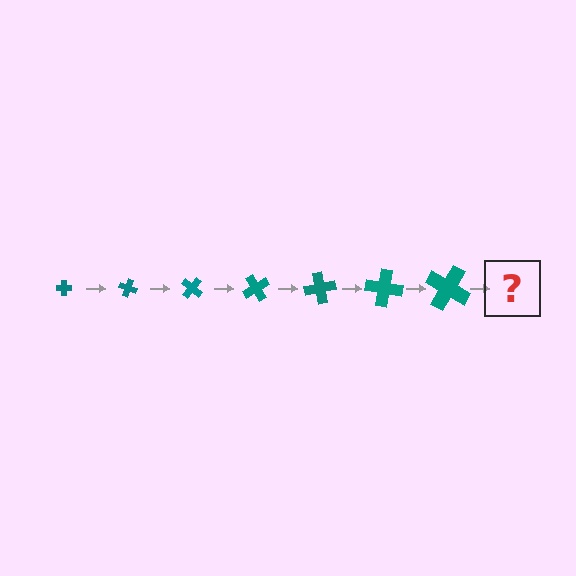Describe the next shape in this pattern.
It should be a cross, larger than the previous one and rotated 140 degrees from the start.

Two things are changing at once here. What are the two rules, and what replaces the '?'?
The two rules are that the cross grows larger each step and it rotates 20 degrees each step. The '?' should be a cross, larger than the previous one and rotated 140 degrees from the start.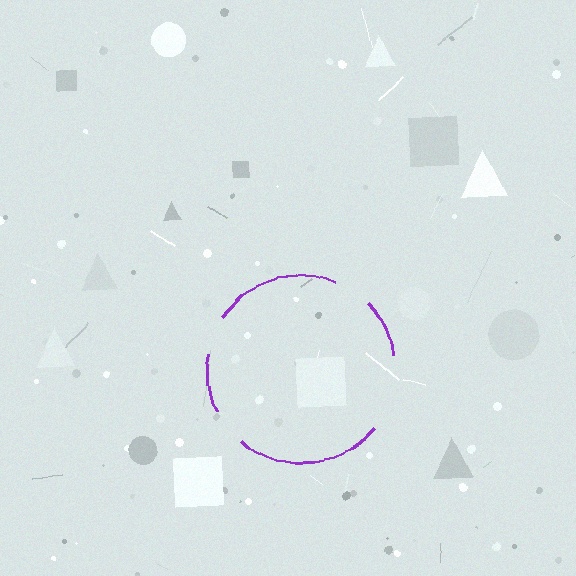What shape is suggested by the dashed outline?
The dashed outline suggests a circle.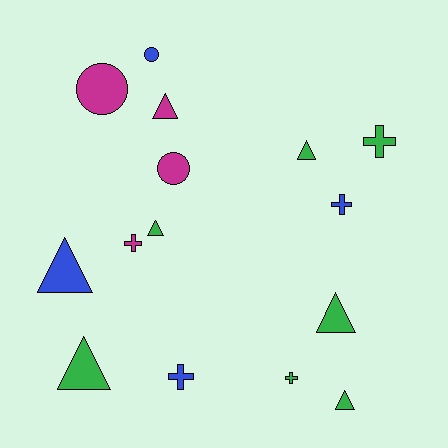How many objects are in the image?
There are 15 objects.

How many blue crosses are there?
There are 2 blue crosses.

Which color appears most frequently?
Green, with 7 objects.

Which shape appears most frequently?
Triangle, with 7 objects.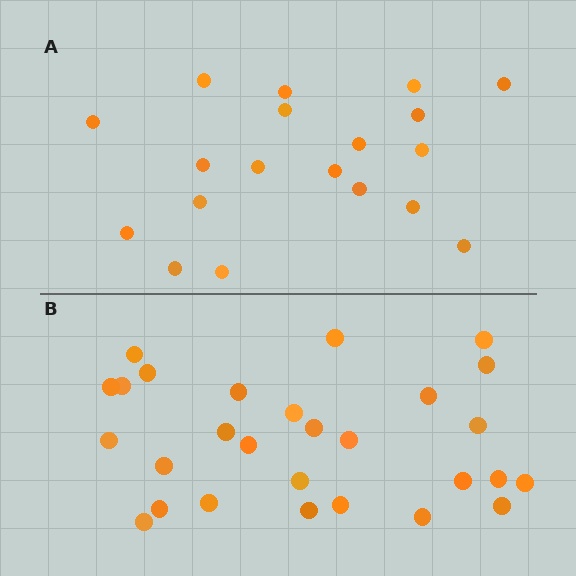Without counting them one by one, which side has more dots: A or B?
Region B (the bottom region) has more dots.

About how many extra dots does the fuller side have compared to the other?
Region B has roughly 8 or so more dots than region A.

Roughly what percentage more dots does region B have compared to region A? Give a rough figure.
About 45% more.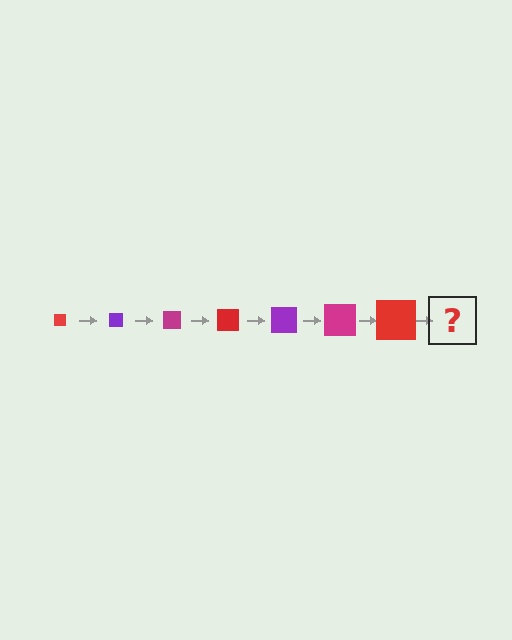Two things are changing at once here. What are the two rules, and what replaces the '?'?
The two rules are that the square grows larger each step and the color cycles through red, purple, and magenta. The '?' should be a purple square, larger than the previous one.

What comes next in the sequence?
The next element should be a purple square, larger than the previous one.